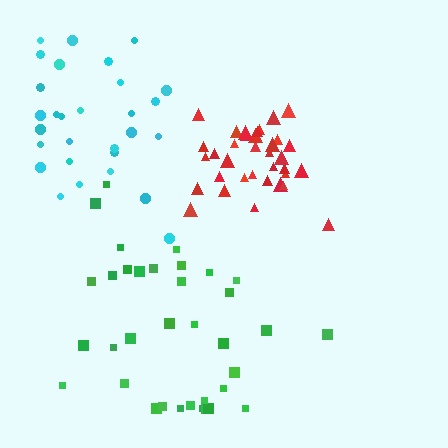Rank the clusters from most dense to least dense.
red, cyan, green.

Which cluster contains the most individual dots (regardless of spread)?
Green (35).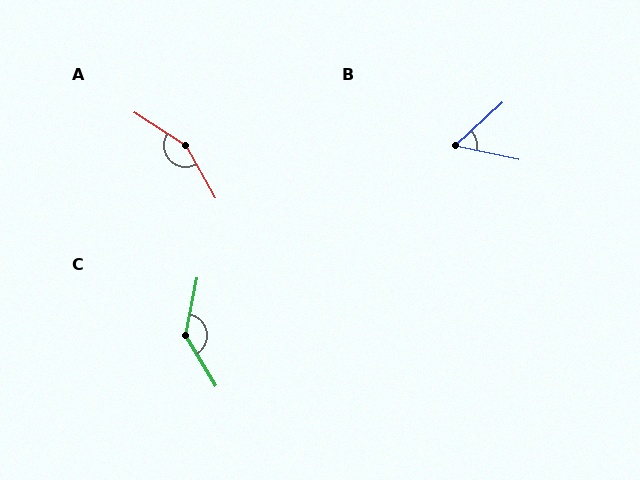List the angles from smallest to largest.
B (54°), C (137°), A (152°).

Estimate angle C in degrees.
Approximately 137 degrees.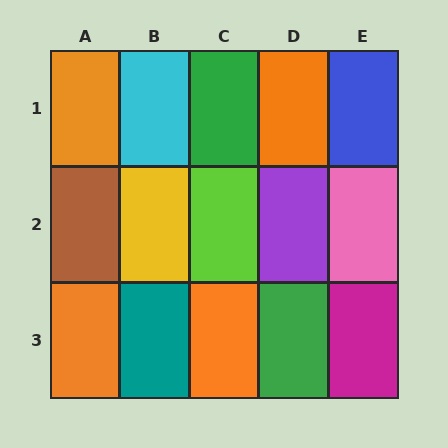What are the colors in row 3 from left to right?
Orange, teal, orange, green, magenta.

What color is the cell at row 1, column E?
Blue.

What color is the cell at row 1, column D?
Orange.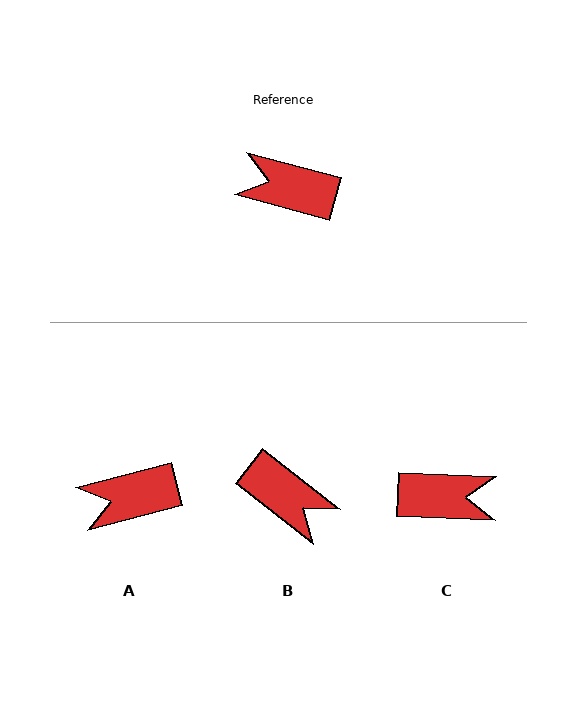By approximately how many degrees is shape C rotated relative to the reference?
Approximately 167 degrees clockwise.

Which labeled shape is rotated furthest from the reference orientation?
C, about 167 degrees away.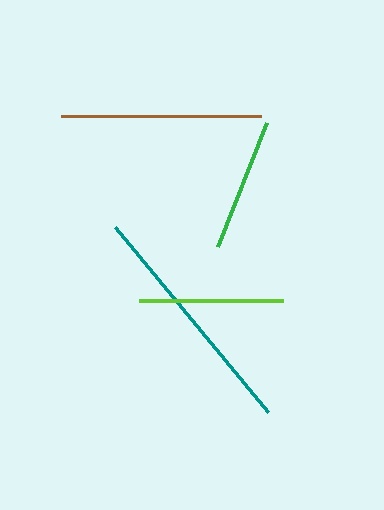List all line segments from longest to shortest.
From longest to shortest: teal, brown, lime, green.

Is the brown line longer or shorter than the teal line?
The teal line is longer than the brown line.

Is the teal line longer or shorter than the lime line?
The teal line is longer than the lime line.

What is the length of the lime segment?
The lime segment is approximately 144 pixels long.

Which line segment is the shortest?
The green line is the shortest at approximately 134 pixels.